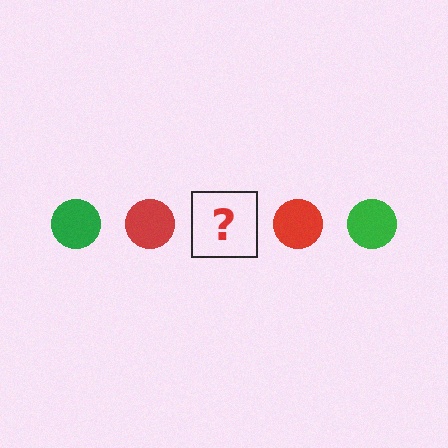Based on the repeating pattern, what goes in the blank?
The blank should be a green circle.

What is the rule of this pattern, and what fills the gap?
The rule is that the pattern cycles through green, red circles. The gap should be filled with a green circle.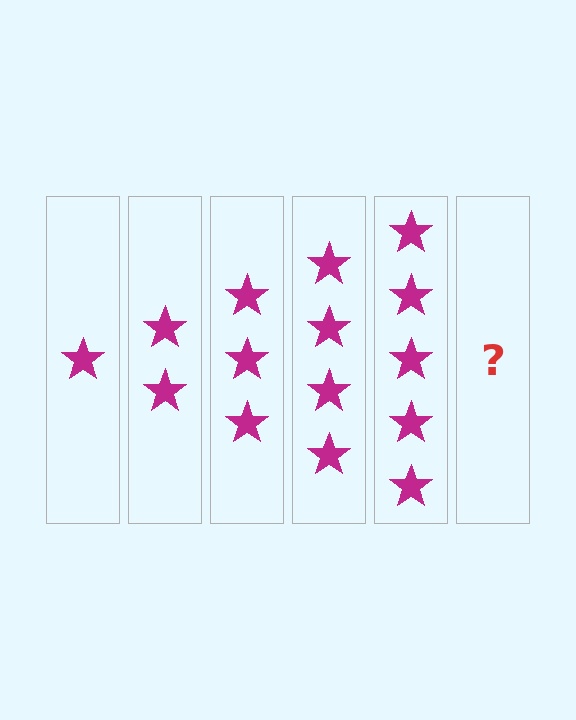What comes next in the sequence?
The next element should be 6 stars.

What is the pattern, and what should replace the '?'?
The pattern is that each step adds one more star. The '?' should be 6 stars.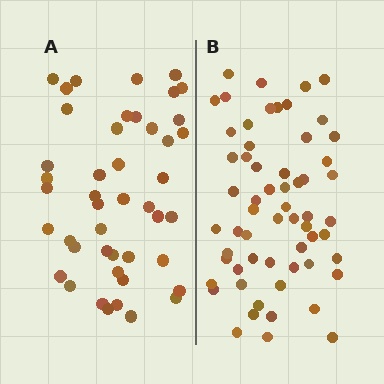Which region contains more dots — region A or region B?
Region B (the right region) has more dots.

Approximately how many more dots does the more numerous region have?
Region B has approximately 15 more dots than region A.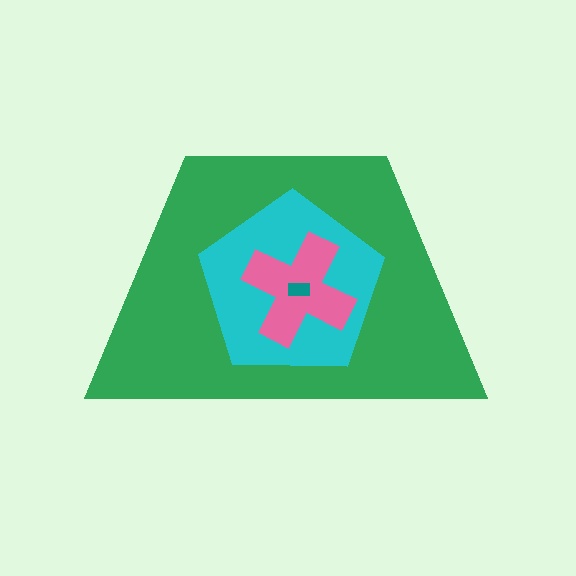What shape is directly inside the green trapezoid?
The cyan pentagon.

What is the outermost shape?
The green trapezoid.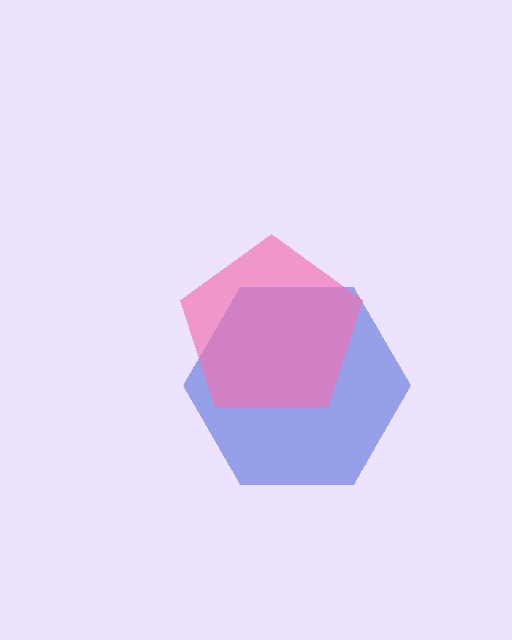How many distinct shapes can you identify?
There are 2 distinct shapes: a blue hexagon, a pink pentagon.